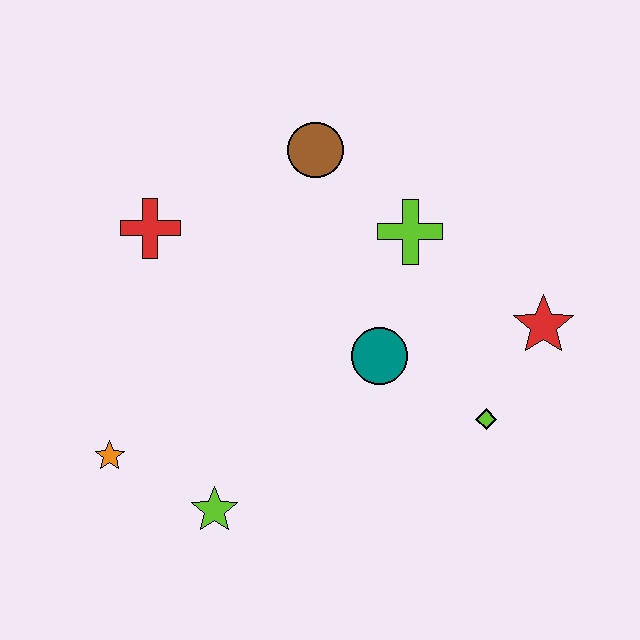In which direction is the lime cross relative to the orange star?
The lime cross is to the right of the orange star.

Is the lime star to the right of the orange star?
Yes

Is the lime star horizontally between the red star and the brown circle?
No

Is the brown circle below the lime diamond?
No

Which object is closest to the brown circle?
The lime cross is closest to the brown circle.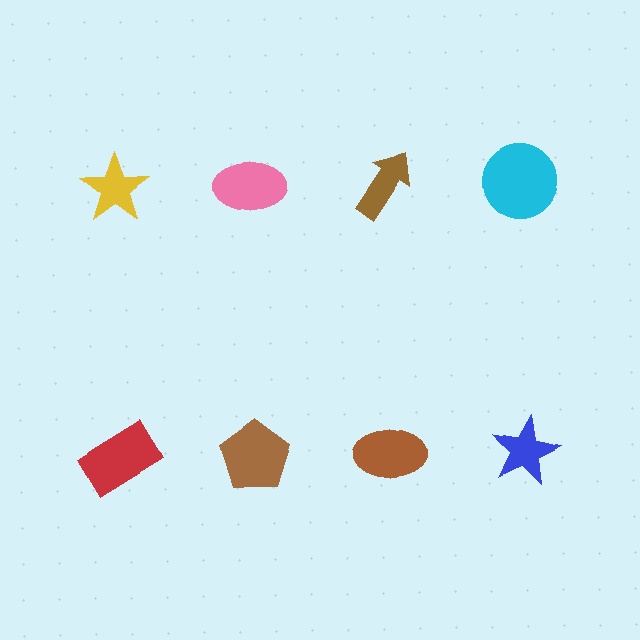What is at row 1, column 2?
A pink ellipse.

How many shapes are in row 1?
4 shapes.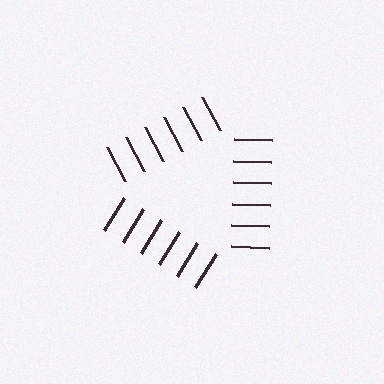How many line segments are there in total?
18 — 6 along each of the 3 edges.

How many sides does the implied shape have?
3 sides — the line-ends trace a triangle.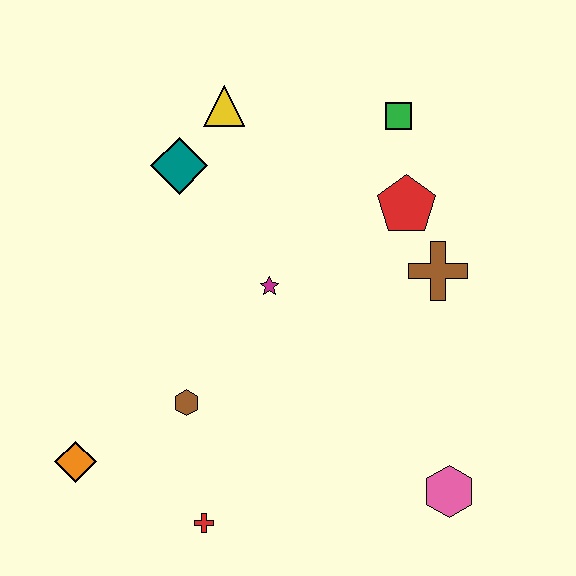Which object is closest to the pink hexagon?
The brown cross is closest to the pink hexagon.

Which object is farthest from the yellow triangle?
The pink hexagon is farthest from the yellow triangle.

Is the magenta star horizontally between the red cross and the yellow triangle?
No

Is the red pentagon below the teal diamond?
Yes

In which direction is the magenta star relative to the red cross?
The magenta star is above the red cross.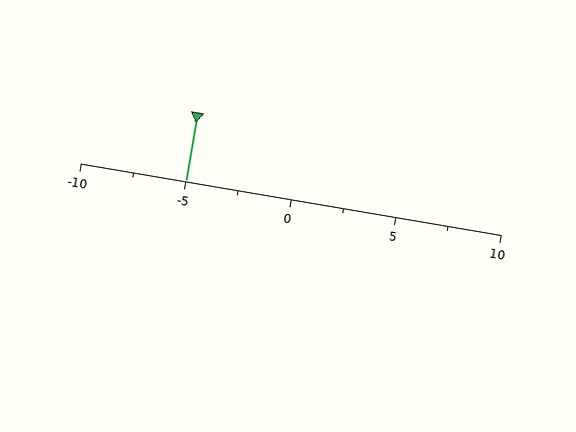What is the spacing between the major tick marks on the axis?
The major ticks are spaced 5 apart.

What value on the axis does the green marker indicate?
The marker indicates approximately -5.